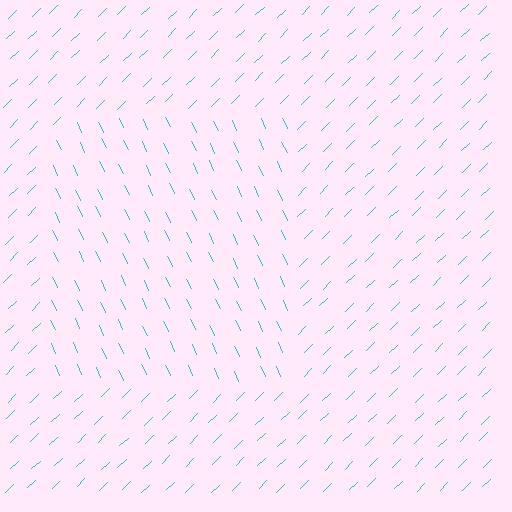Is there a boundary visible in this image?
Yes, there is a texture boundary formed by a change in line orientation.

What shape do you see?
I see a rectangle.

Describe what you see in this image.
The image is filled with small cyan line segments. A rectangle region in the image has lines oriented differently from the surrounding lines, creating a visible texture boundary.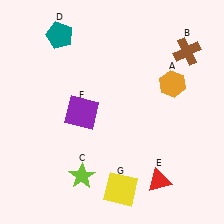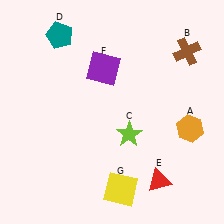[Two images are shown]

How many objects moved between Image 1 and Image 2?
3 objects moved between the two images.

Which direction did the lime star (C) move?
The lime star (C) moved right.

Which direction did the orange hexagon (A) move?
The orange hexagon (A) moved down.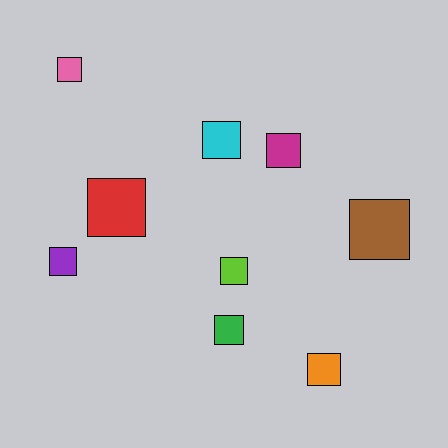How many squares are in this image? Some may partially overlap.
There are 9 squares.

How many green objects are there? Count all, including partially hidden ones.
There is 1 green object.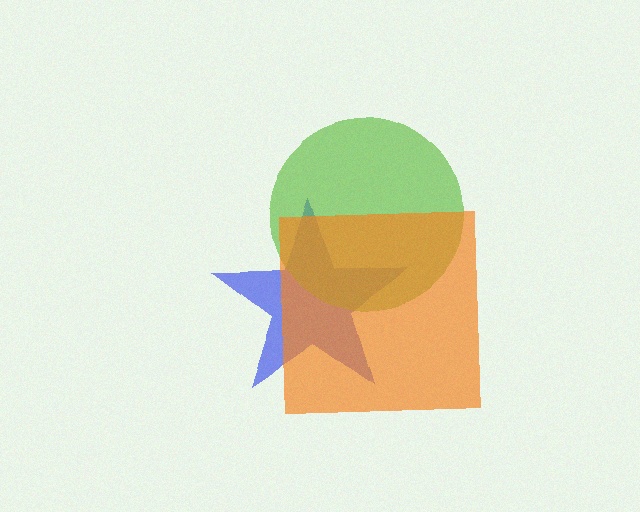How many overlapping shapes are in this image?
There are 3 overlapping shapes in the image.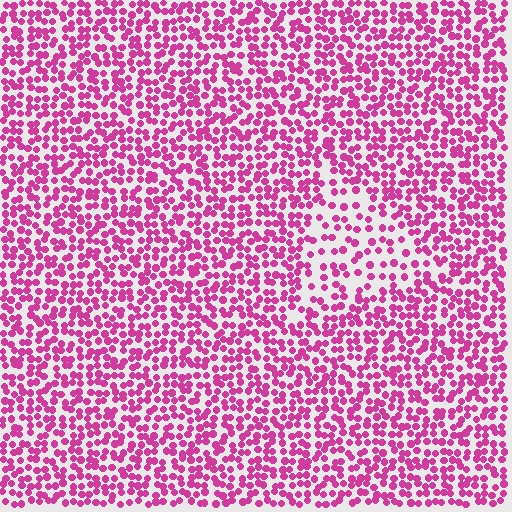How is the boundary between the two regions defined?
The boundary is defined by a change in element density (approximately 1.9x ratio). All elements are the same color, size, and shape.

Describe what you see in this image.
The image contains small magenta elements arranged at two different densities. A triangle-shaped region is visible where the elements are less densely packed than the surrounding area.